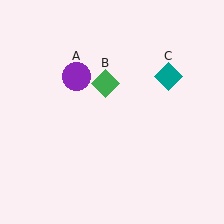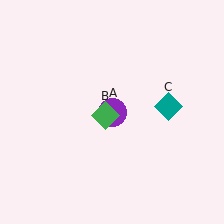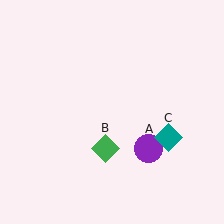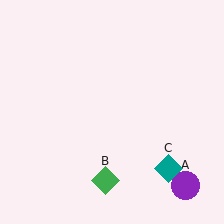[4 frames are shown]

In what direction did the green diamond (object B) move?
The green diamond (object B) moved down.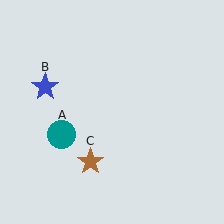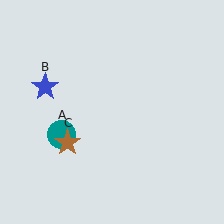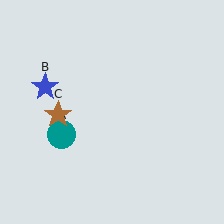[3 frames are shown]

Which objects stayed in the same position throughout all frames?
Teal circle (object A) and blue star (object B) remained stationary.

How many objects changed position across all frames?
1 object changed position: brown star (object C).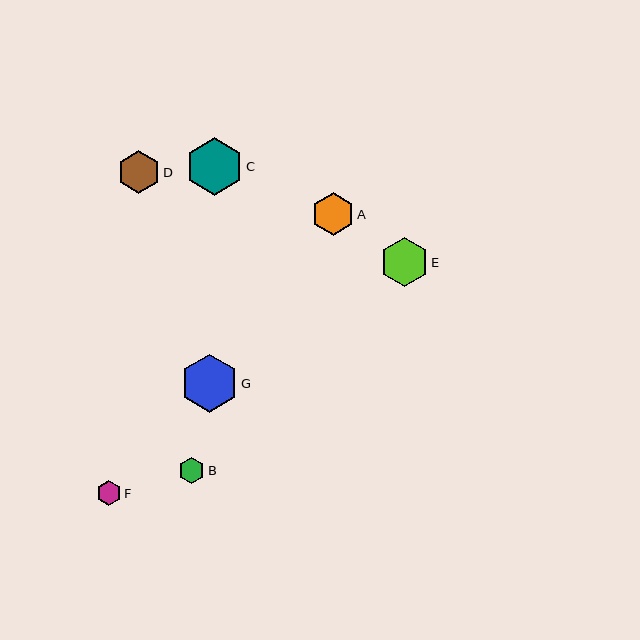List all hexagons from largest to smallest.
From largest to smallest: G, C, E, D, A, B, F.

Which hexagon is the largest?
Hexagon G is the largest with a size of approximately 58 pixels.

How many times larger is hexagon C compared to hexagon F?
Hexagon C is approximately 2.3 times the size of hexagon F.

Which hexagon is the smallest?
Hexagon F is the smallest with a size of approximately 25 pixels.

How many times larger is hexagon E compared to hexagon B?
Hexagon E is approximately 1.8 times the size of hexagon B.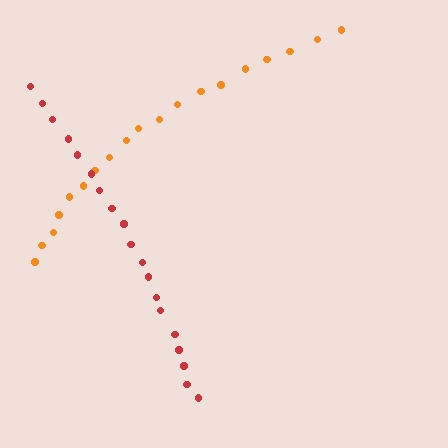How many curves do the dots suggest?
There are 2 distinct paths.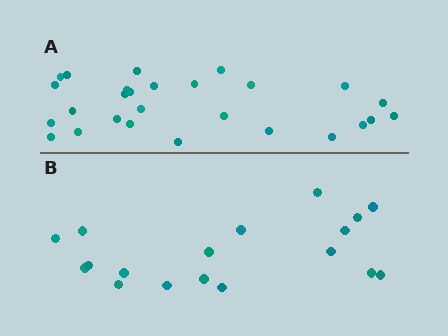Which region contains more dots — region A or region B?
Region A (the top region) has more dots.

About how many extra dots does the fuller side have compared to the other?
Region A has roughly 8 or so more dots than region B.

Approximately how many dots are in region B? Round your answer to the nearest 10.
About 20 dots. (The exact count is 18, which rounds to 20.)